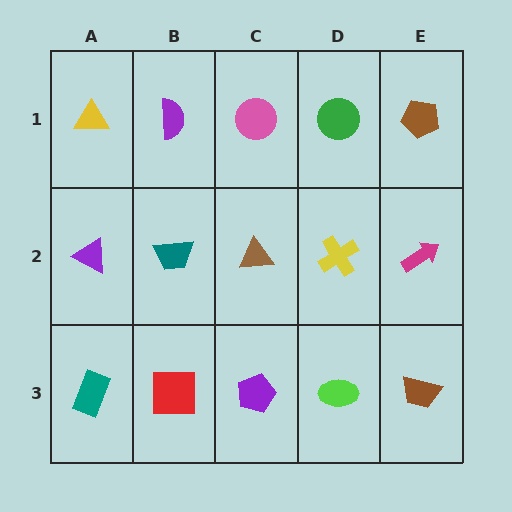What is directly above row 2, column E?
A brown pentagon.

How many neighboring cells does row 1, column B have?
3.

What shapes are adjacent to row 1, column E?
A magenta arrow (row 2, column E), a green circle (row 1, column D).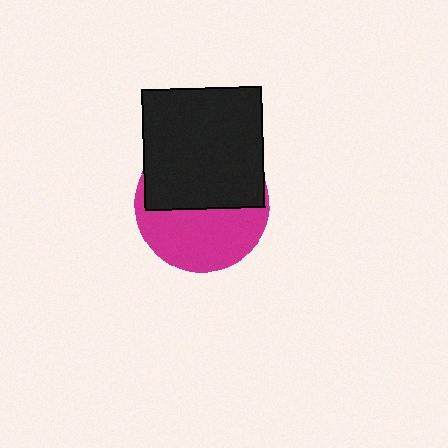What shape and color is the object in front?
The object in front is a black rectangle.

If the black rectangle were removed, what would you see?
You would see the complete magenta circle.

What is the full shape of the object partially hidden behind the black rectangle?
The partially hidden object is a magenta circle.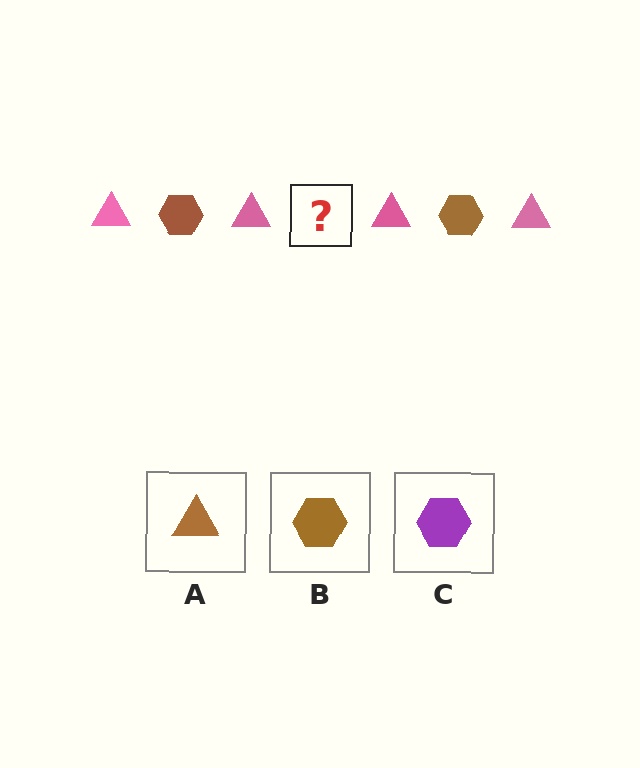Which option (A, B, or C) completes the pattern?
B.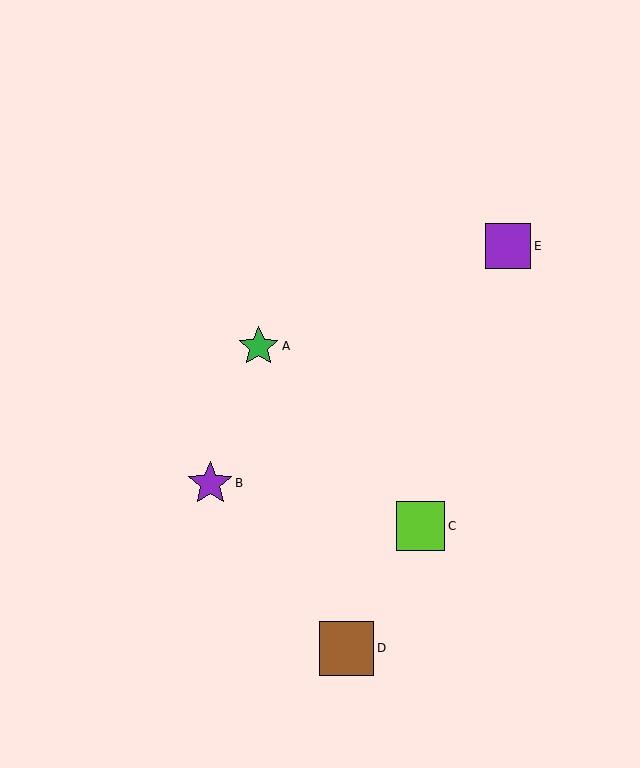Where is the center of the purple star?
The center of the purple star is at (210, 483).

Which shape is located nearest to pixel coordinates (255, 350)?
The green star (labeled A) at (259, 346) is nearest to that location.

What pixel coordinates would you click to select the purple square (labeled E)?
Click at (508, 246) to select the purple square E.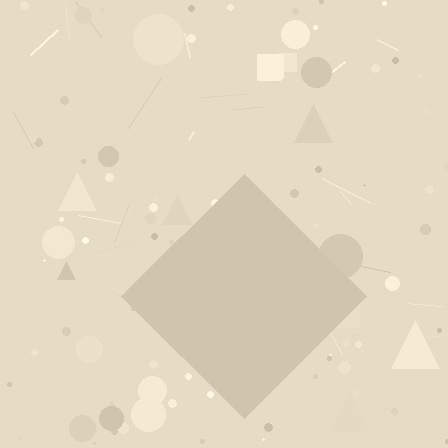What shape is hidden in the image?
A diamond is hidden in the image.